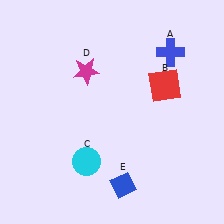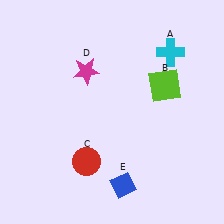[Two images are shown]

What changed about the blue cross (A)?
In Image 1, A is blue. In Image 2, it changed to cyan.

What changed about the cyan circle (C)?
In Image 1, C is cyan. In Image 2, it changed to red.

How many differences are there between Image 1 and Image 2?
There are 3 differences between the two images.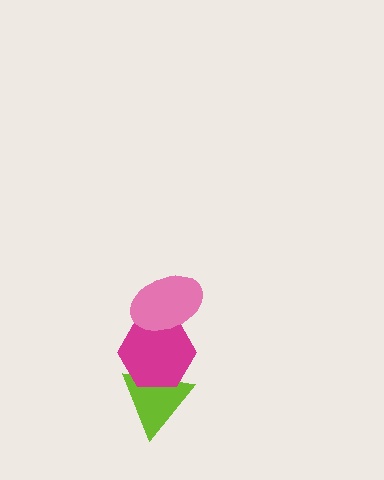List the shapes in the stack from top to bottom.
From top to bottom: the pink ellipse, the magenta hexagon, the lime triangle.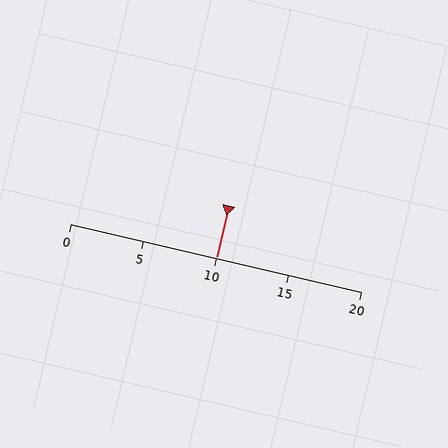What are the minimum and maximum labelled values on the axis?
The axis runs from 0 to 20.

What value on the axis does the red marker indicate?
The marker indicates approximately 10.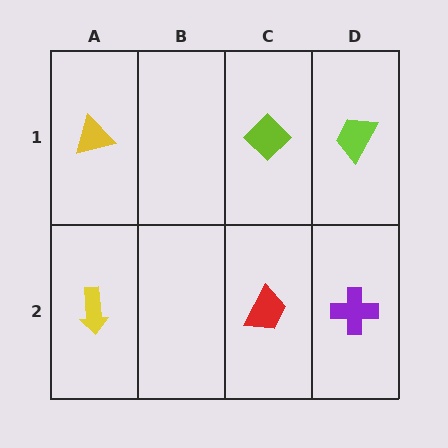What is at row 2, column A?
A yellow arrow.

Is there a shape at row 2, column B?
No, that cell is empty.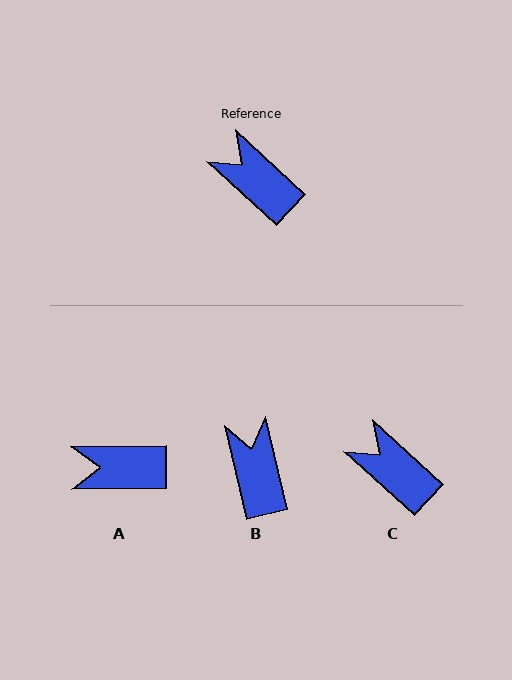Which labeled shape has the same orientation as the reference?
C.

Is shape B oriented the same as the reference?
No, it is off by about 34 degrees.